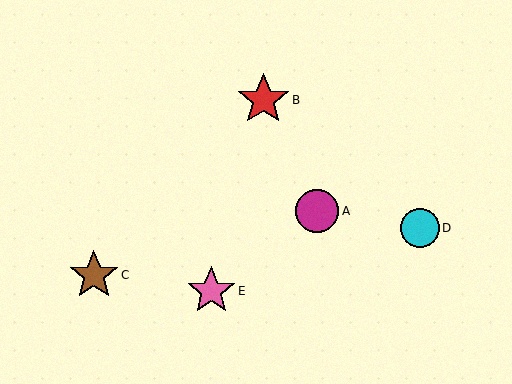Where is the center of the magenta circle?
The center of the magenta circle is at (317, 211).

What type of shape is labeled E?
Shape E is a pink star.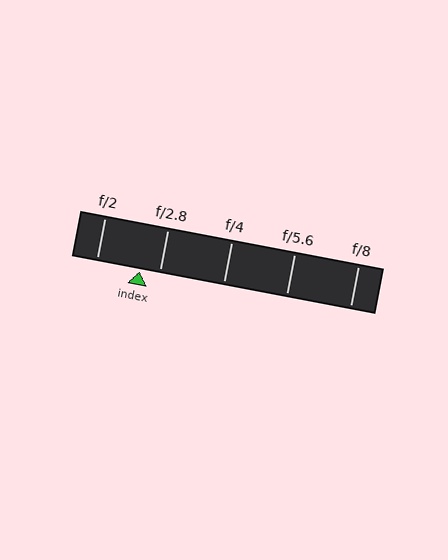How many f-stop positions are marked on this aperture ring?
There are 5 f-stop positions marked.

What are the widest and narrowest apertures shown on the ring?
The widest aperture shown is f/2 and the narrowest is f/8.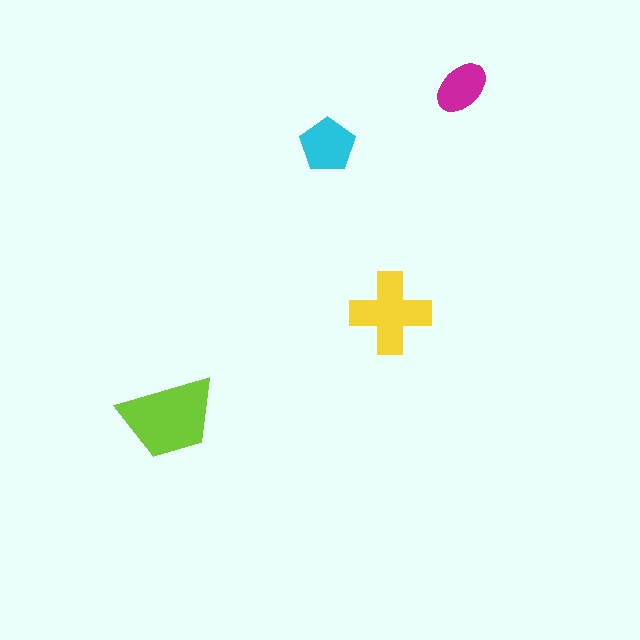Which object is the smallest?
The magenta ellipse.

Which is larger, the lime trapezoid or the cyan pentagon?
The lime trapezoid.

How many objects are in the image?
There are 4 objects in the image.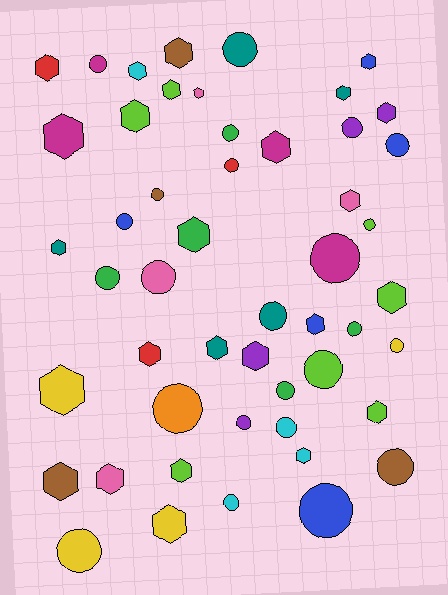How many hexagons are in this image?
There are 26 hexagons.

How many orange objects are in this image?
There is 1 orange object.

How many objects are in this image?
There are 50 objects.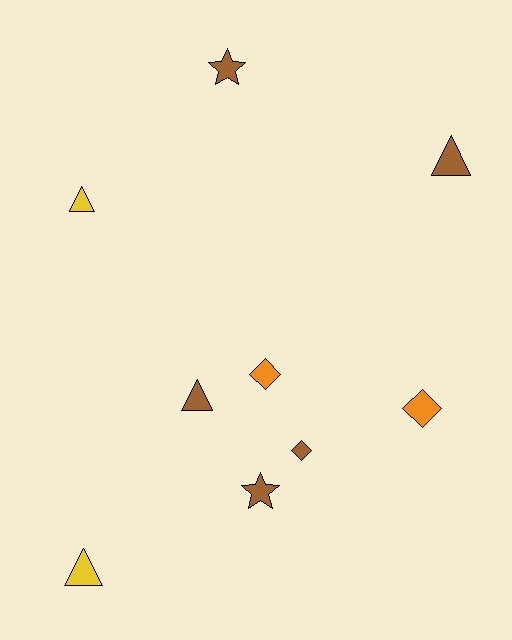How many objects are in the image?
There are 9 objects.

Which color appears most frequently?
Brown, with 5 objects.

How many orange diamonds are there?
There are 2 orange diamonds.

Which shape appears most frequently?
Triangle, with 4 objects.